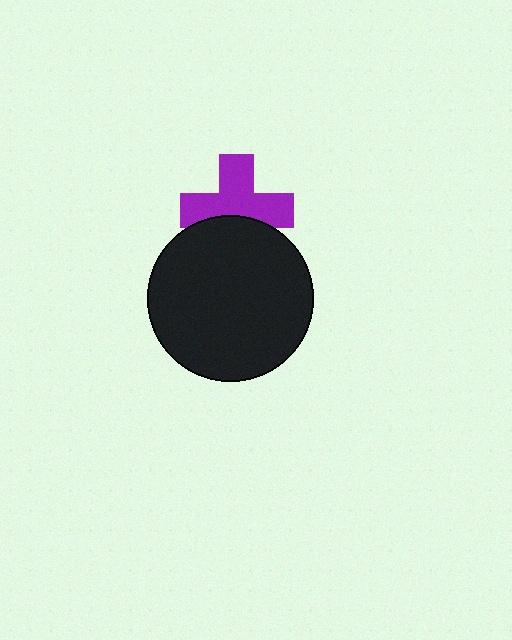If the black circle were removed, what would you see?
You would see the complete purple cross.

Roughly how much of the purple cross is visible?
Most of it is visible (roughly 68%).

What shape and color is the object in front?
The object in front is a black circle.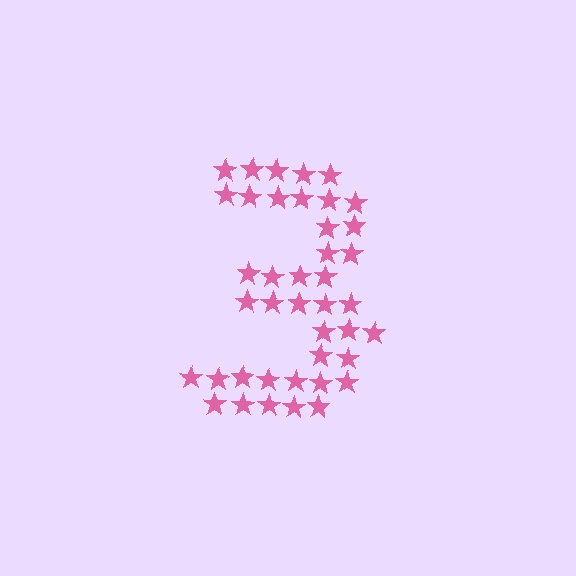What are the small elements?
The small elements are stars.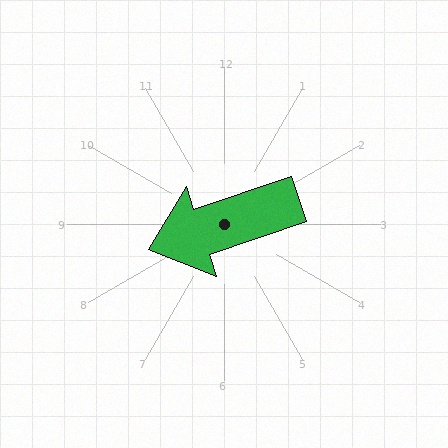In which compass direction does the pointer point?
West.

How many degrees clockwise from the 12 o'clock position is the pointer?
Approximately 251 degrees.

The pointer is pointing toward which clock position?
Roughly 8 o'clock.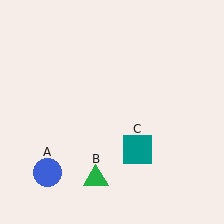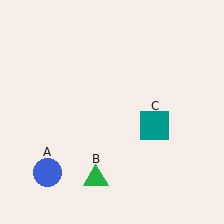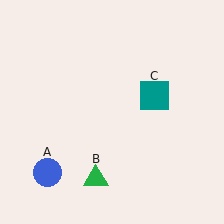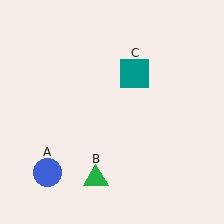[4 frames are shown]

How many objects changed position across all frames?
1 object changed position: teal square (object C).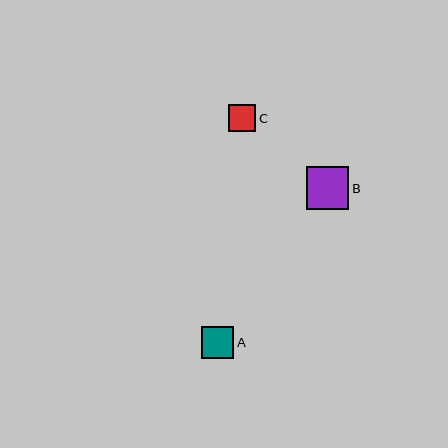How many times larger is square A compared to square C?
Square A is approximately 1.2 times the size of square C.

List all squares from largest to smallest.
From largest to smallest: B, A, C.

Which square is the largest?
Square B is the largest with a size of approximately 43 pixels.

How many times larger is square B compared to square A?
Square B is approximately 1.3 times the size of square A.